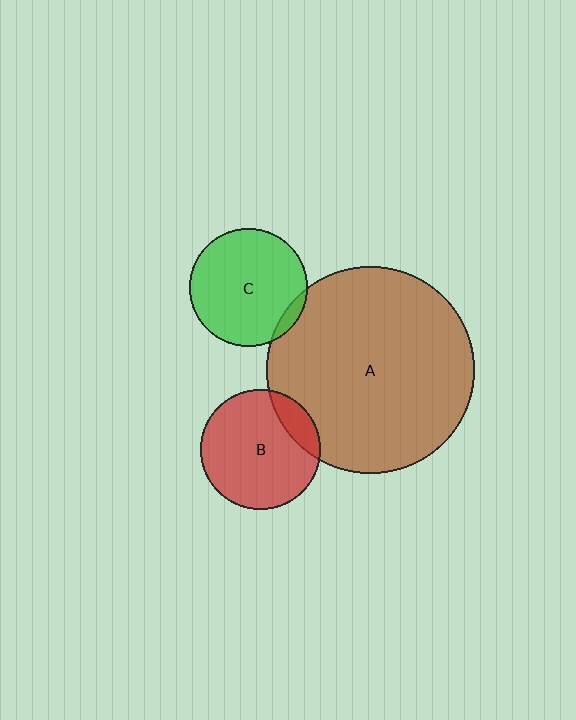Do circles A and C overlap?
Yes.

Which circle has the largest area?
Circle A (brown).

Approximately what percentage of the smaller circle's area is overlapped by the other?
Approximately 5%.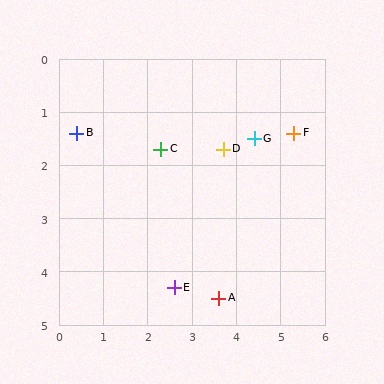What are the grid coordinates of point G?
Point G is at approximately (4.4, 1.5).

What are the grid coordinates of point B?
Point B is at approximately (0.4, 1.4).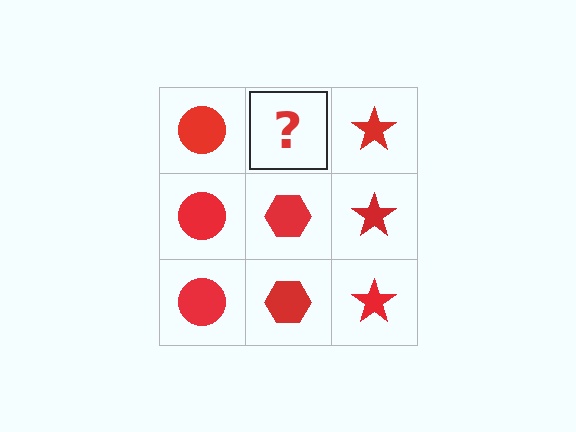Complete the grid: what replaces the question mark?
The question mark should be replaced with a red hexagon.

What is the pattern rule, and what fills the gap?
The rule is that each column has a consistent shape. The gap should be filled with a red hexagon.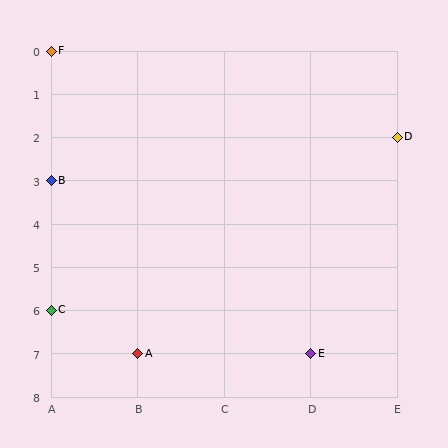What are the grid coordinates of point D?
Point D is at grid coordinates (E, 2).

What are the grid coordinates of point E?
Point E is at grid coordinates (D, 7).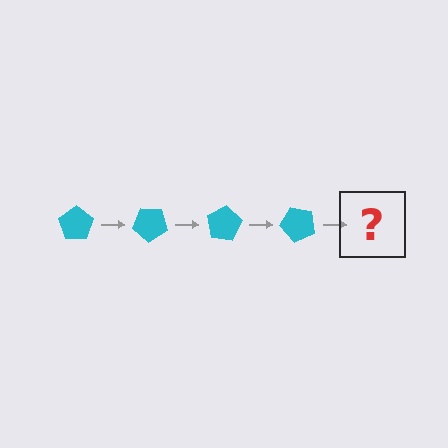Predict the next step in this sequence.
The next step is a cyan pentagon rotated 160 degrees.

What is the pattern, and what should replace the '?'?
The pattern is that the pentagon rotates 40 degrees each step. The '?' should be a cyan pentagon rotated 160 degrees.